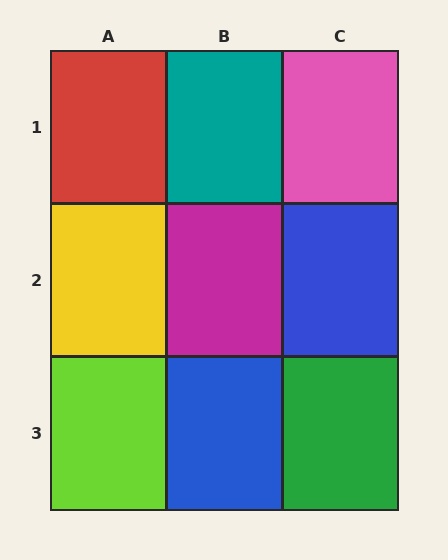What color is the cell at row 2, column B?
Magenta.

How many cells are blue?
2 cells are blue.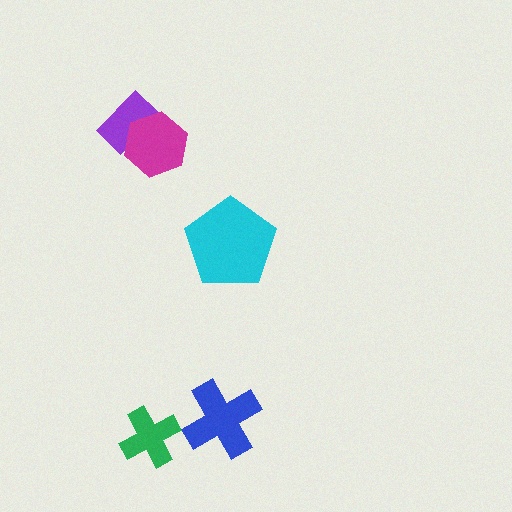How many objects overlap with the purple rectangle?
1 object overlaps with the purple rectangle.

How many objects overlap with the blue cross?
0 objects overlap with the blue cross.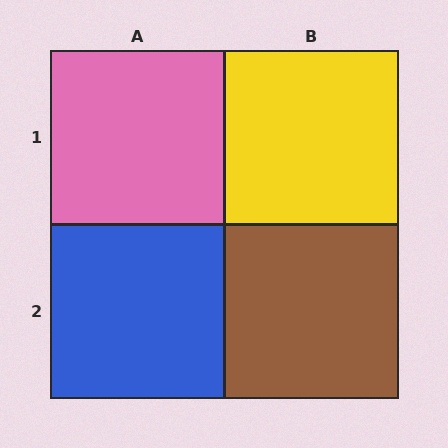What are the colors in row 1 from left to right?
Pink, yellow.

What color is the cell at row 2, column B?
Brown.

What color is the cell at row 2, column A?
Blue.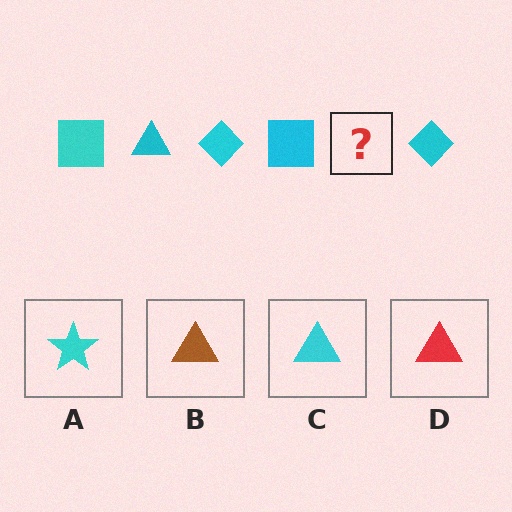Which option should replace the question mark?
Option C.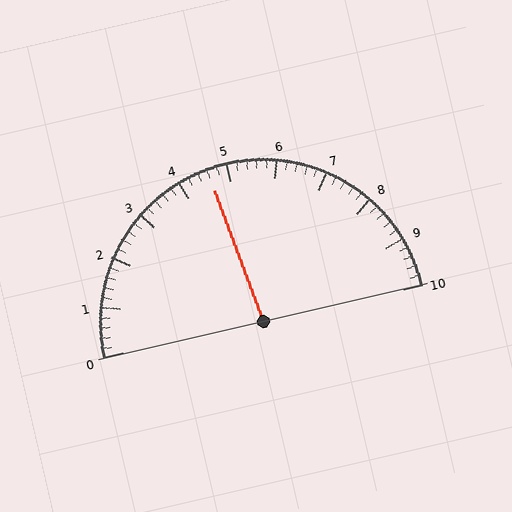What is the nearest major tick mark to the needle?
The nearest major tick mark is 5.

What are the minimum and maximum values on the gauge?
The gauge ranges from 0 to 10.